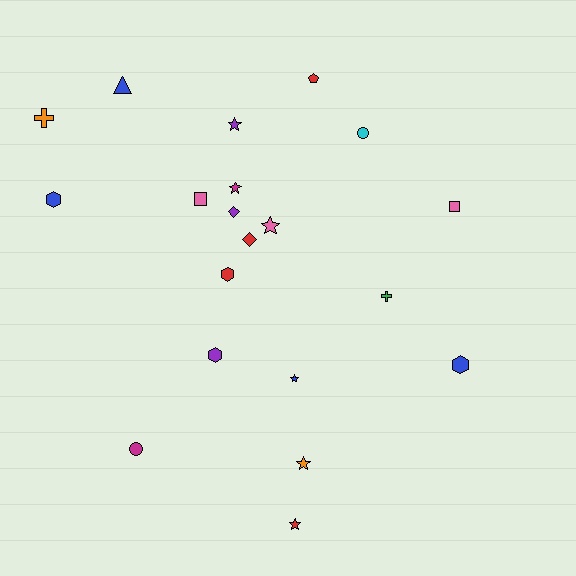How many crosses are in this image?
There are 2 crosses.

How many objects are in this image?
There are 20 objects.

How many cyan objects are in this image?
There is 1 cyan object.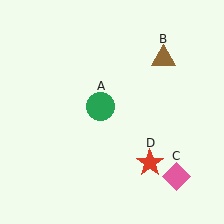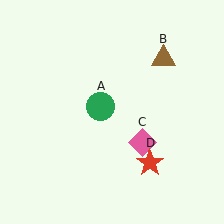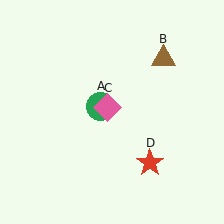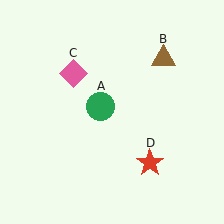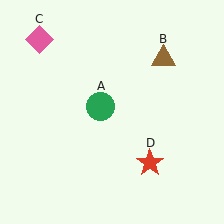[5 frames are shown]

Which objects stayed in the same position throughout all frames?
Green circle (object A) and brown triangle (object B) and red star (object D) remained stationary.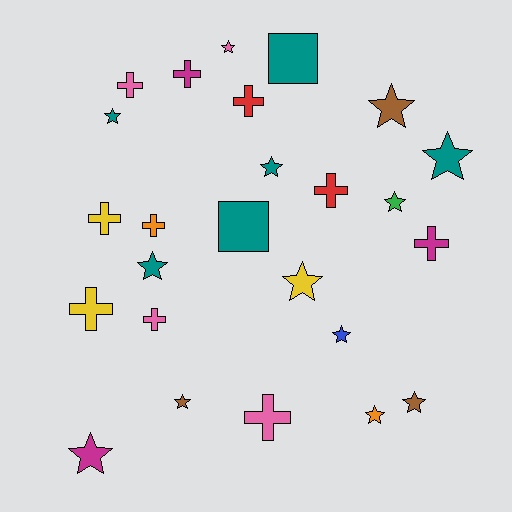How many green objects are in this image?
There is 1 green object.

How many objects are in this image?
There are 25 objects.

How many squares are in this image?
There are 2 squares.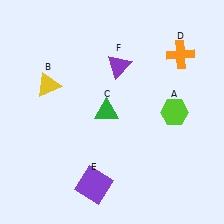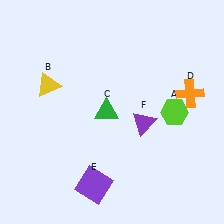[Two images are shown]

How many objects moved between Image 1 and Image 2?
2 objects moved between the two images.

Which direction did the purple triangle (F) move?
The purple triangle (F) moved down.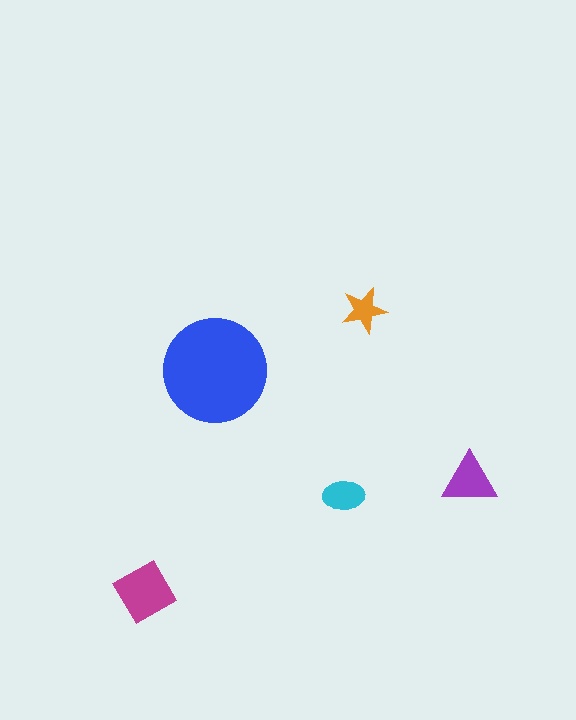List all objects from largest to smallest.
The blue circle, the magenta square, the purple triangle, the cyan ellipse, the orange star.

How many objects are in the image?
There are 5 objects in the image.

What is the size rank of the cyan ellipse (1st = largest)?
4th.